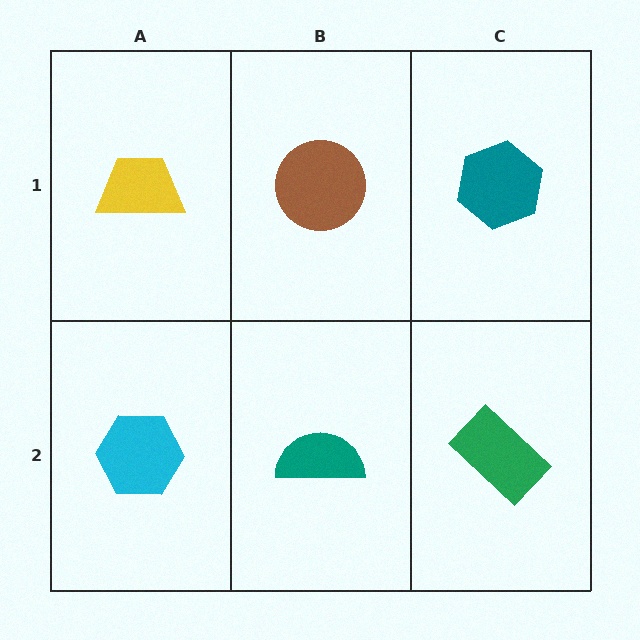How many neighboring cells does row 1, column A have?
2.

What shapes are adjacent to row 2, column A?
A yellow trapezoid (row 1, column A), a teal semicircle (row 2, column B).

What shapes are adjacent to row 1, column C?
A green rectangle (row 2, column C), a brown circle (row 1, column B).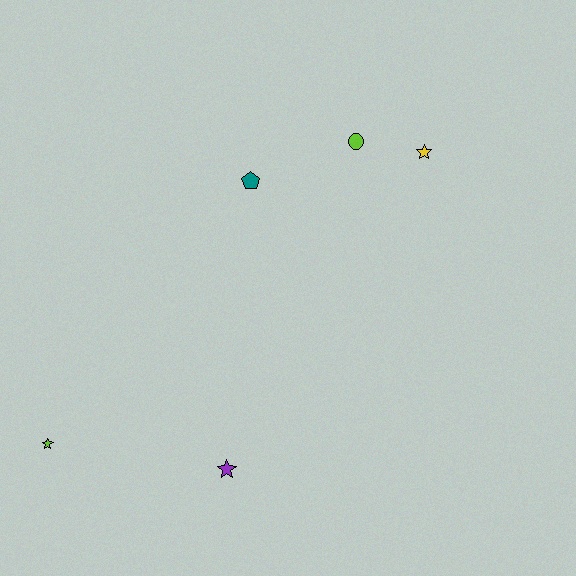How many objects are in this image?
There are 5 objects.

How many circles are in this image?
There is 1 circle.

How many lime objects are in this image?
There are 2 lime objects.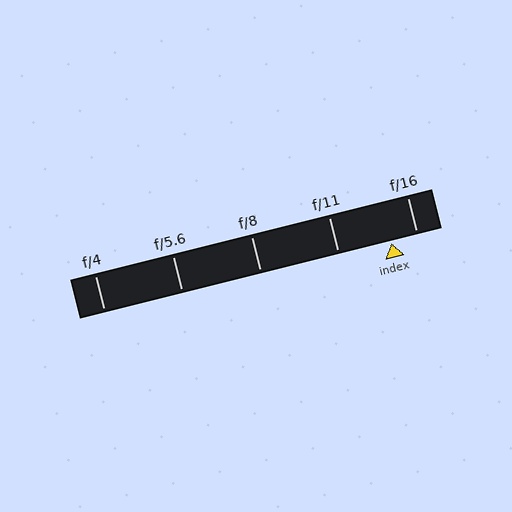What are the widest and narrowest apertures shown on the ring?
The widest aperture shown is f/4 and the narrowest is f/16.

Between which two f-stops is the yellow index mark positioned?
The index mark is between f/11 and f/16.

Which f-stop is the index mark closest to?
The index mark is closest to f/16.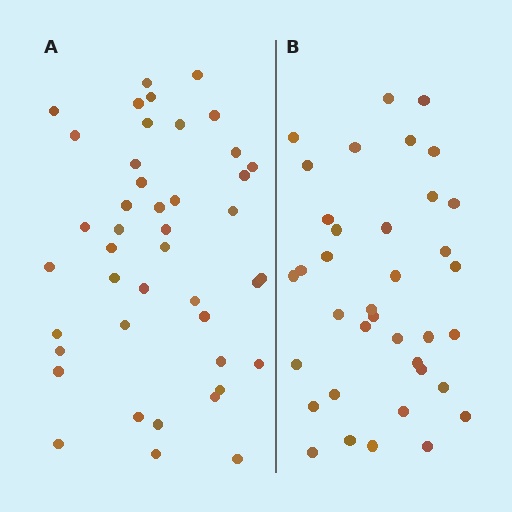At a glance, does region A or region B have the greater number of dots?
Region A (the left region) has more dots.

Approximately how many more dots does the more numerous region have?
Region A has about 6 more dots than region B.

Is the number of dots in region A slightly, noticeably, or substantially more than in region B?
Region A has only slightly more — the two regions are fairly close. The ratio is roughly 1.2 to 1.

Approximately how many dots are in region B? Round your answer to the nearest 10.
About 40 dots. (The exact count is 37, which rounds to 40.)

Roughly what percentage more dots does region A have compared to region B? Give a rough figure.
About 15% more.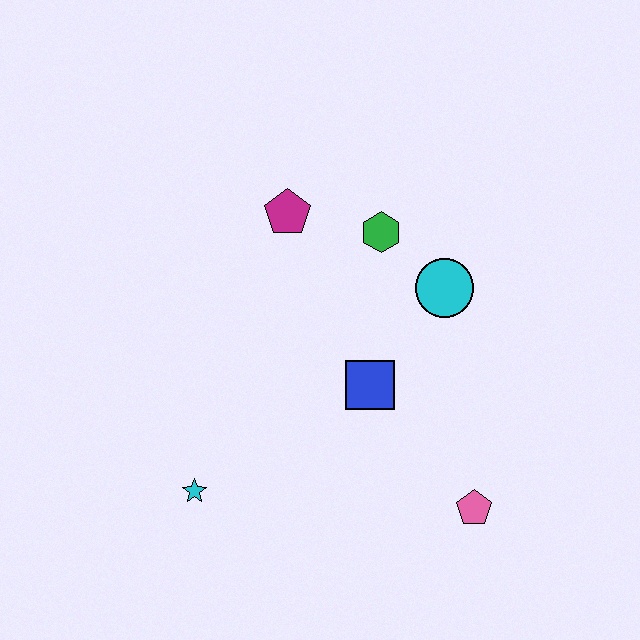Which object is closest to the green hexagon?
The cyan circle is closest to the green hexagon.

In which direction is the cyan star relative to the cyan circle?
The cyan star is to the left of the cyan circle.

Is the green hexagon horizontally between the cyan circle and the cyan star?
Yes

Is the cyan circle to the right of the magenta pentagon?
Yes